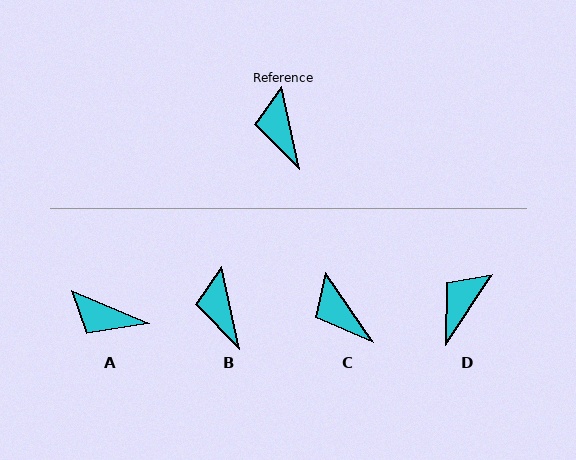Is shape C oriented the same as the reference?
No, it is off by about 22 degrees.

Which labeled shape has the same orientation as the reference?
B.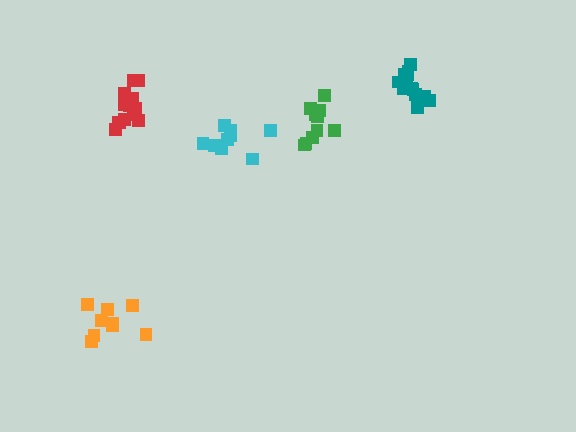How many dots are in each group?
Group 1: 10 dots, Group 2: 13 dots, Group 3: 13 dots, Group 4: 9 dots, Group 5: 9 dots (54 total).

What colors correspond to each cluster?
The clusters are colored: green, teal, red, orange, cyan.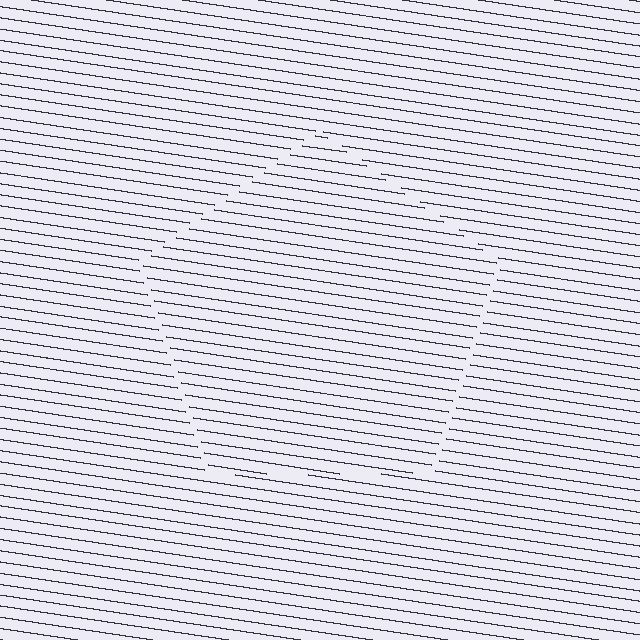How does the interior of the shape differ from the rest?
The interior of the shape contains the same grating, shifted by half a period — the contour is defined by the phase discontinuity where line-ends from the inner and outer gratings abut.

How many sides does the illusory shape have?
5 sides — the line-ends trace a pentagon.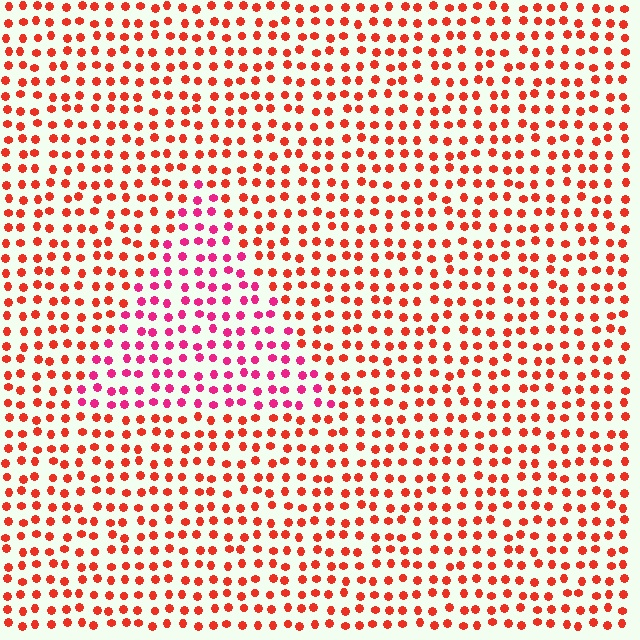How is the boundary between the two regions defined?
The boundary is defined purely by a slight shift in hue (about 35 degrees). Spacing, size, and orientation are identical on both sides.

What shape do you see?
I see a triangle.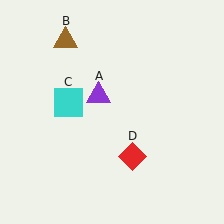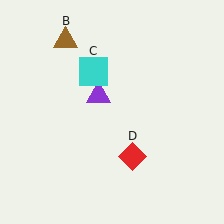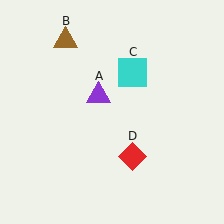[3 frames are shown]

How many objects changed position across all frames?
1 object changed position: cyan square (object C).